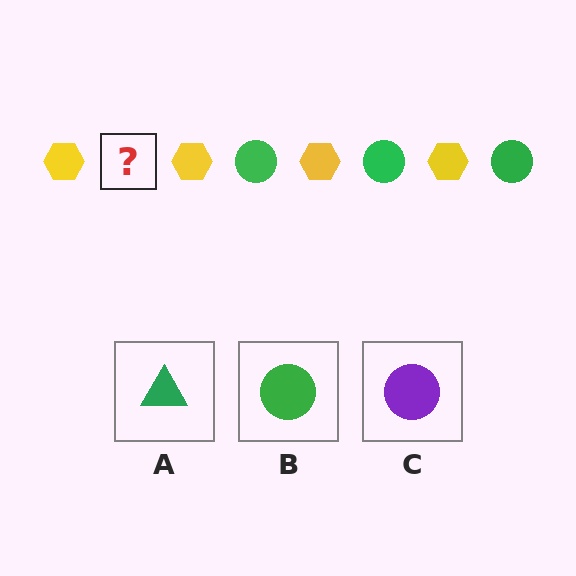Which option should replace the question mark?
Option B.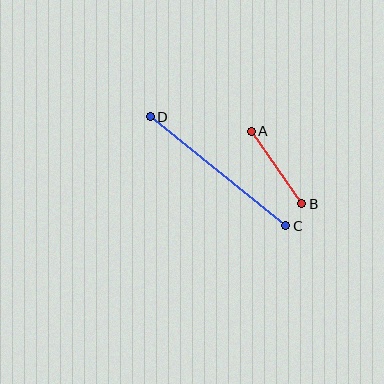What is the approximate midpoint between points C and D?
The midpoint is at approximately (218, 171) pixels.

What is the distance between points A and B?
The distance is approximately 88 pixels.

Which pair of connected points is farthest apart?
Points C and D are farthest apart.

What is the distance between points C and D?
The distance is approximately 174 pixels.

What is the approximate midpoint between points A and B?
The midpoint is at approximately (277, 167) pixels.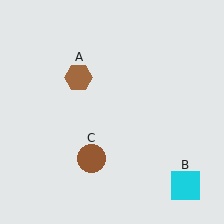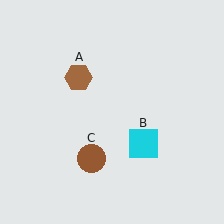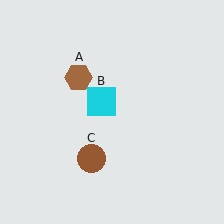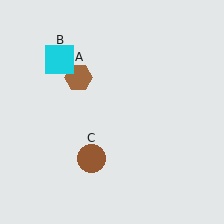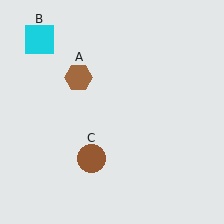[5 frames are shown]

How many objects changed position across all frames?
1 object changed position: cyan square (object B).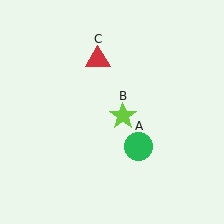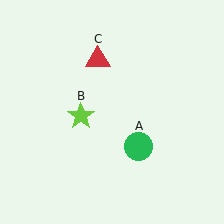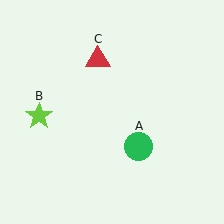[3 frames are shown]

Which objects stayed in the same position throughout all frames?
Green circle (object A) and red triangle (object C) remained stationary.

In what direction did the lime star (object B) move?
The lime star (object B) moved left.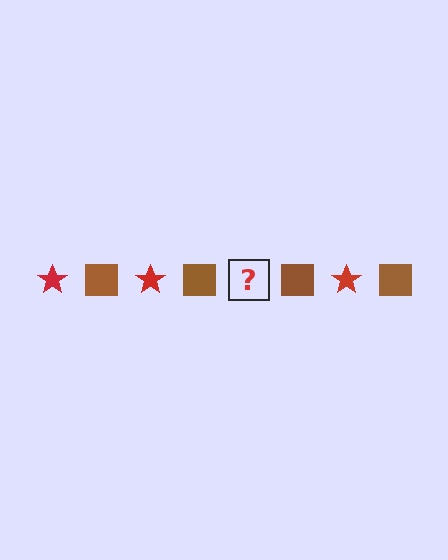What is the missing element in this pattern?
The missing element is a red star.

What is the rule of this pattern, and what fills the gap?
The rule is that the pattern alternates between red star and brown square. The gap should be filled with a red star.